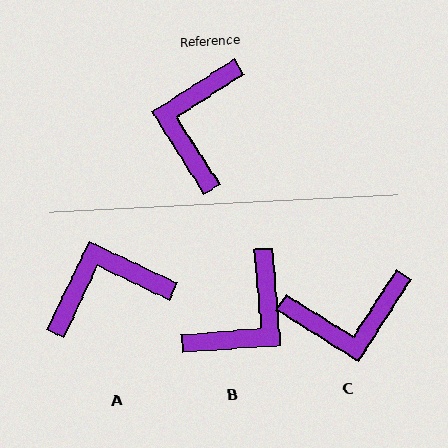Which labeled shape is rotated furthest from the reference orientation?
B, about 152 degrees away.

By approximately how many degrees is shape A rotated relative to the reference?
Approximately 58 degrees clockwise.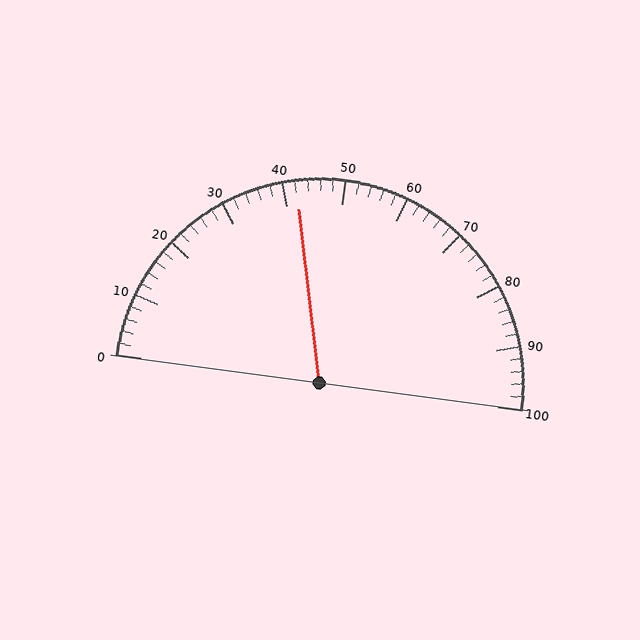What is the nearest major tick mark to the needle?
The nearest major tick mark is 40.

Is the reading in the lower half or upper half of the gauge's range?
The reading is in the lower half of the range (0 to 100).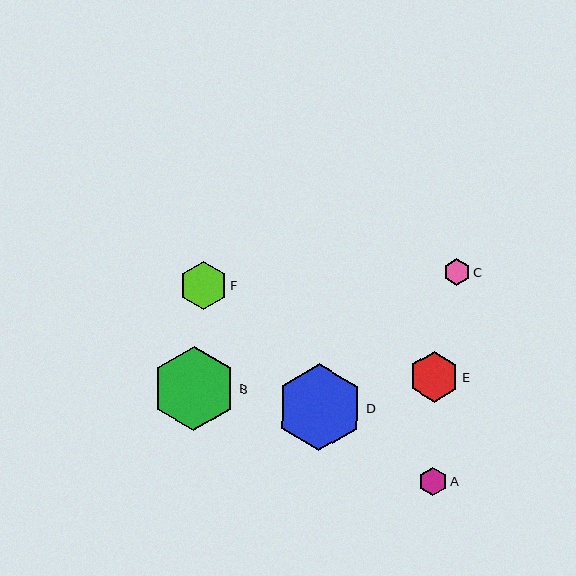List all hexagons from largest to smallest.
From largest to smallest: D, B, E, F, A, C.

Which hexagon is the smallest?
Hexagon C is the smallest with a size of approximately 27 pixels.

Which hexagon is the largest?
Hexagon D is the largest with a size of approximately 87 pixels.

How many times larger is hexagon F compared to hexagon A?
Hexagon F is approximately 1.7 times the size of hexagon A.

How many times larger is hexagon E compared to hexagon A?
Hexagon E is approximately 1.8 times the size of hexagon A.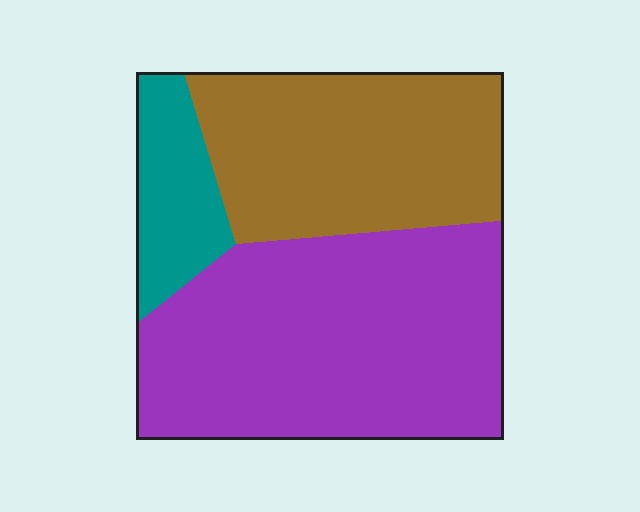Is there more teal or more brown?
Brown.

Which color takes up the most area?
Purple, at roughly 55%.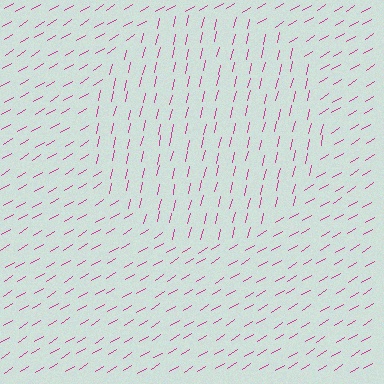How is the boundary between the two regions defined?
The boundary is defined purely by a change in line orientation (approximately 45 degrees difference). All lines are the same color and thickness.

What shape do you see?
I see a circle.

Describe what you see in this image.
The image is filled with small magenta line segments. A circle region in the image has lines oriented differently from the surrounding lines, creating a visible texture boundary.